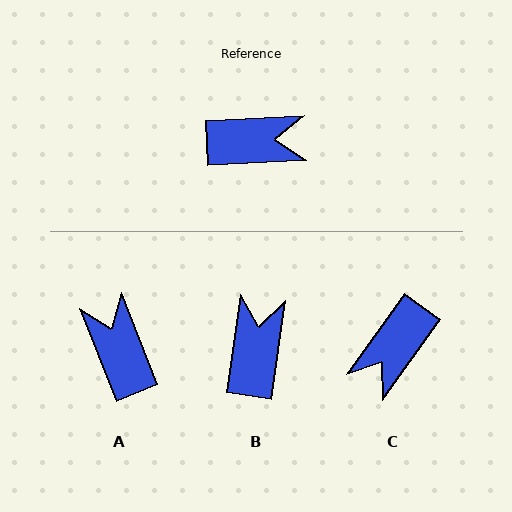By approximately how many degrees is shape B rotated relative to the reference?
Approximately 79 degrees counter-clockwise.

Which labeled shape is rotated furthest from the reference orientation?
C, about 128 degrees away.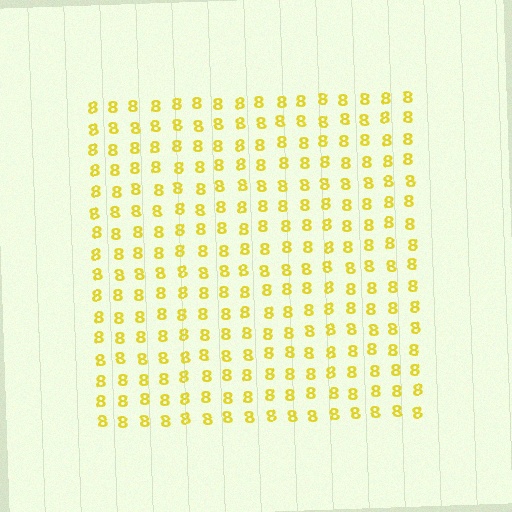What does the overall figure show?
The overall figure shows a square.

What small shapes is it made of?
It is made of small digit 8's.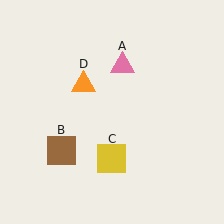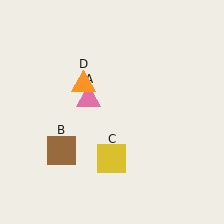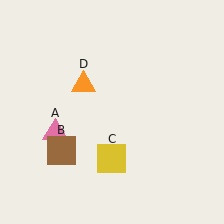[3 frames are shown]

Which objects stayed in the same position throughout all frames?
Brown square (object B) and yellow square (object C) and orange triangle (object D) remained stationary.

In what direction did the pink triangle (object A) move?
The pink triangle (object A) moved down and to the left.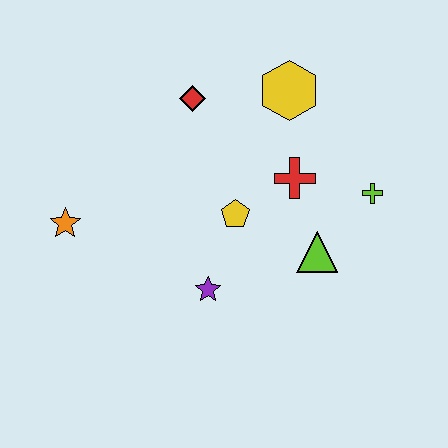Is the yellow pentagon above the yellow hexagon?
No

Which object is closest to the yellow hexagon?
The red cross is closest to the yellow hexagon.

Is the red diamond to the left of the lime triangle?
Yes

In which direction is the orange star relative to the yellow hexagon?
The orange star is to the left of the yellow hexagon.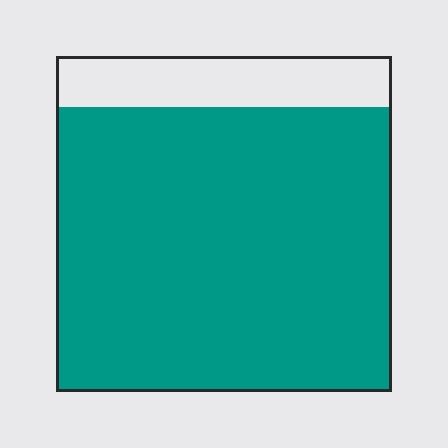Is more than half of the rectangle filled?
Yes.